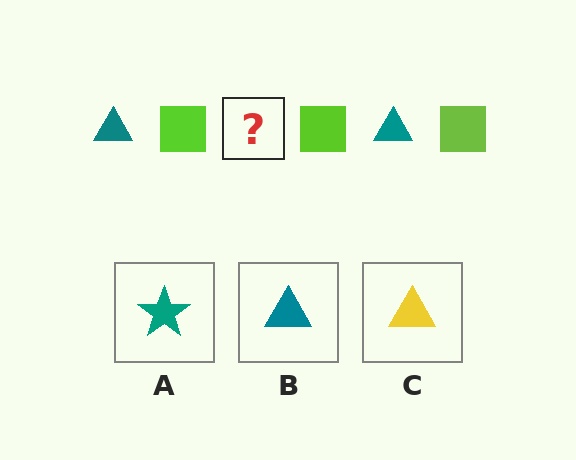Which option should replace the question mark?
Option B.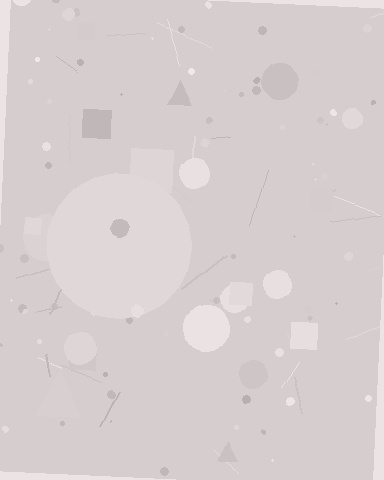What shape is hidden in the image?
A circle is hidden in the image.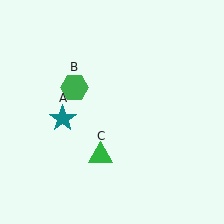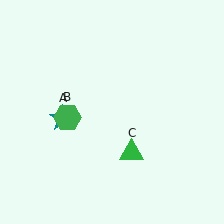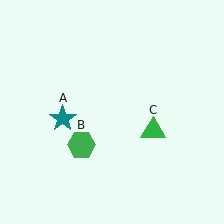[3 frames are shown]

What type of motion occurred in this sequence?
The green hexagon (object B), green triangle (object C) rotated counterclockwise around the center of the scene.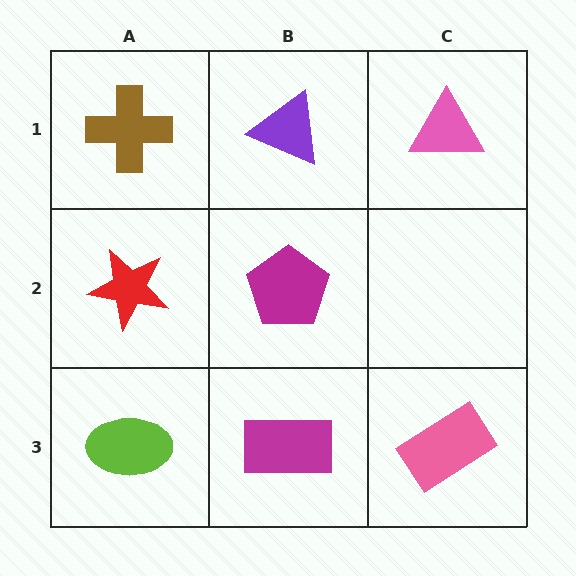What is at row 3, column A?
A lime ellipse.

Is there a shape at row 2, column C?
No, that cell is empty.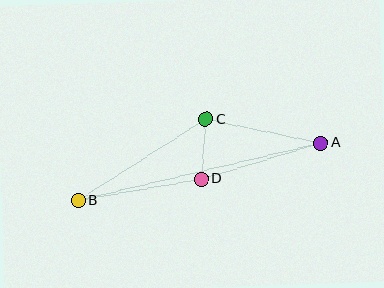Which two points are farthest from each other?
Points A and B are farthest from each other.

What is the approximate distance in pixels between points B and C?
The distance between B and C is approximately 152 pixels.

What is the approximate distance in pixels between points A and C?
The distance between A and C is approximately 117 pixels.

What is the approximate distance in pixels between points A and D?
The distance between A and D is approximately 125 pixels.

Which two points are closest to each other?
Points C and D are closest to each other.